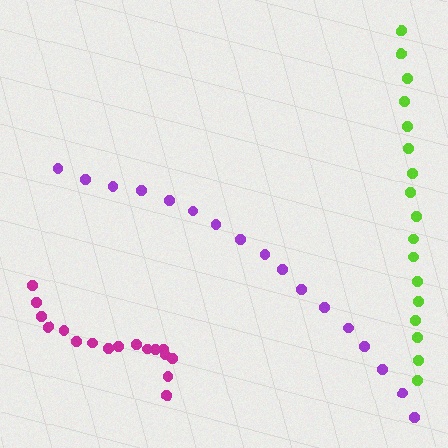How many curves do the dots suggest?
There are 3 distinct paths.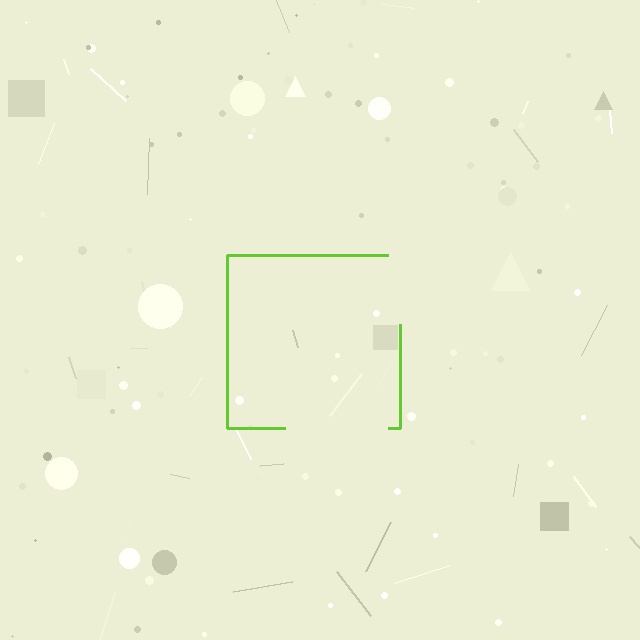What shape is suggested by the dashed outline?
The dashed outline suggests a square.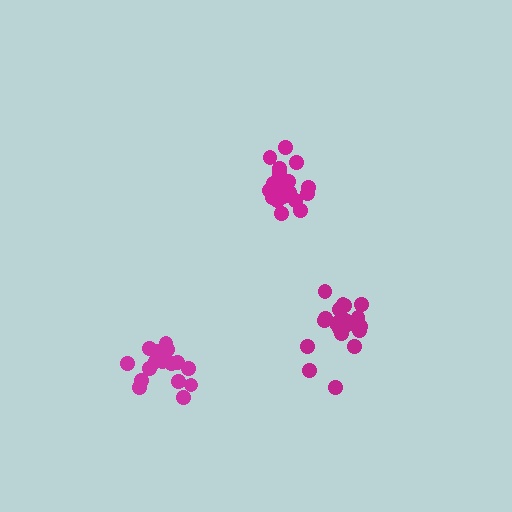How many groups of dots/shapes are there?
There are 3 groups.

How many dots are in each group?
Group 1: 21 dots, Group 2: 17 dots, Group 3: 20 dots (58 total).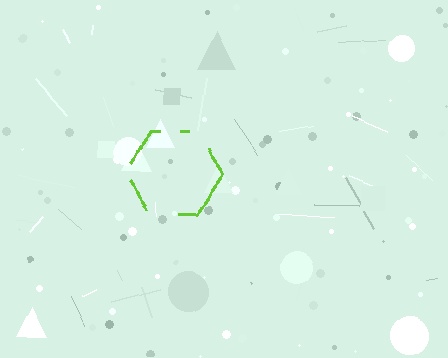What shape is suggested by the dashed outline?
The dashed outline suggests a hexagon.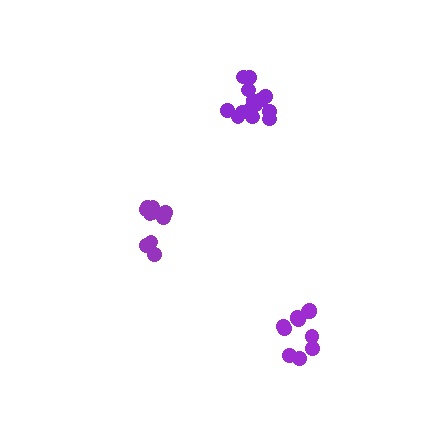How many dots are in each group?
Group 1: 10 dots, Group 2: 12 dots, Group 3: 14 dots (36 total).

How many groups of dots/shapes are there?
There are 3 groups.